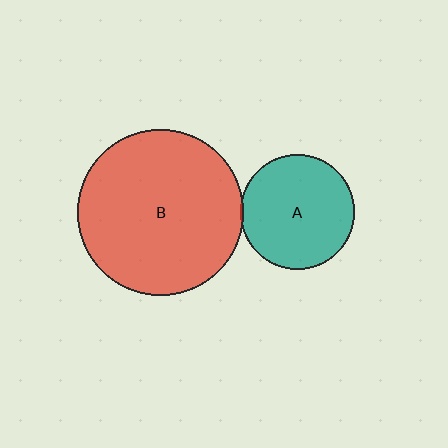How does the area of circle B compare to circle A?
Approximately 2.1 times.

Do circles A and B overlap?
Yes.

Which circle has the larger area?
Circle B (red).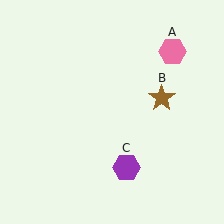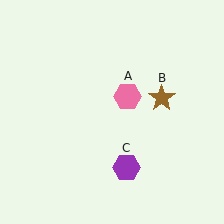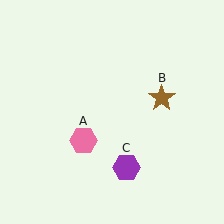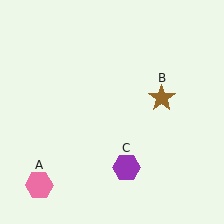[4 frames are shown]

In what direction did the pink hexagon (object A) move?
The pink hexagon (object A) moved down and to the left.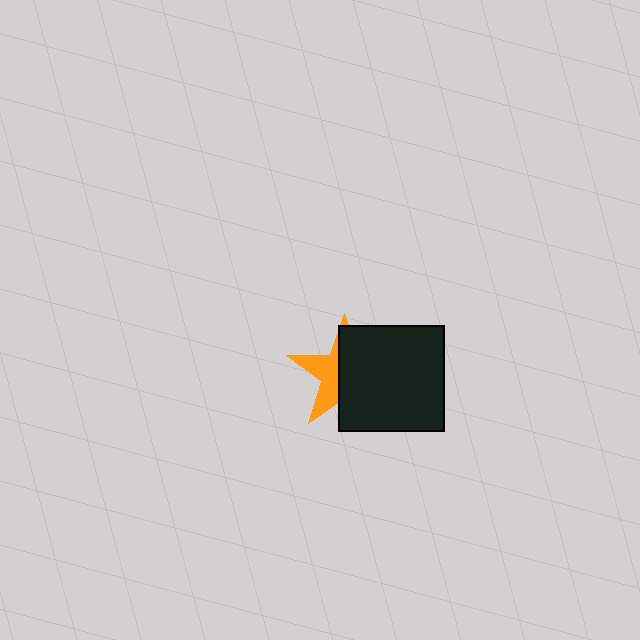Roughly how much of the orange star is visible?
A small part of it is visible (roughly 39%).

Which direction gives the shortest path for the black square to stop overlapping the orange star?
Moving right gives the shortest separation.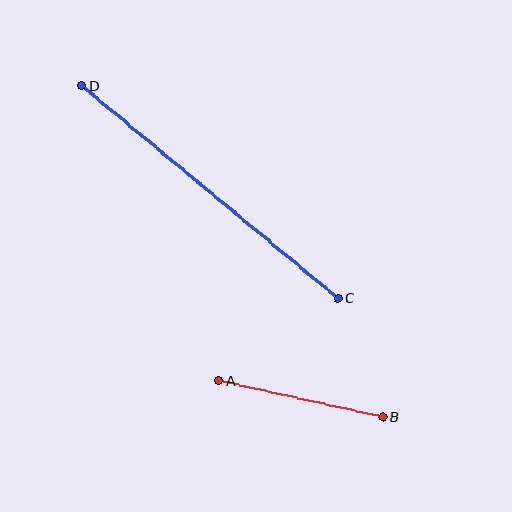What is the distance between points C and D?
The distance is approximately 333 pixels.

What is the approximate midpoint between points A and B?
The midpoint is at approximately (301, 399) pixels.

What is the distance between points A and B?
The distance is approximately 168 pixels.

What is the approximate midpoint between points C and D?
The midpoint is at approximately (210, 192) pixels.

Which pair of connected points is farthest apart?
Points C and D are farthest apart.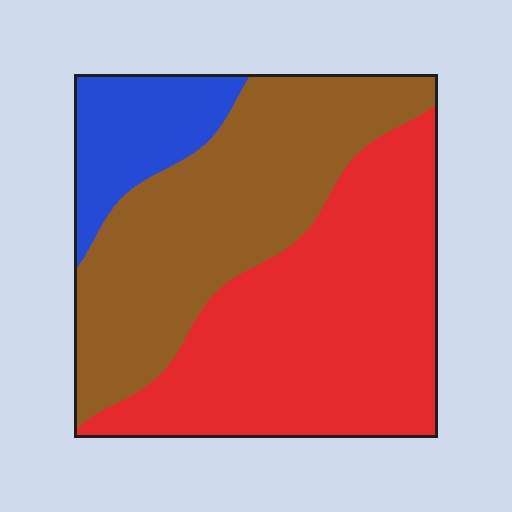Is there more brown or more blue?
Brown.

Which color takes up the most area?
Red, at roughly 45%.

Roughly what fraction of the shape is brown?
Brown covers about 40% of the shape.